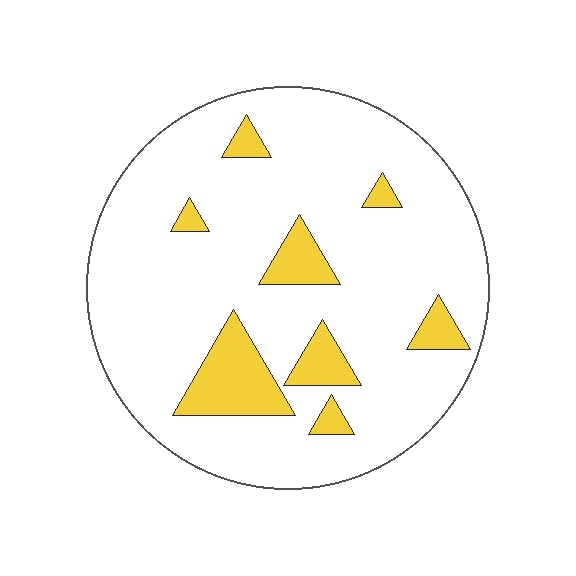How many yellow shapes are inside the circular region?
8.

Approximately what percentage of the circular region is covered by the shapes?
Approximately 15%.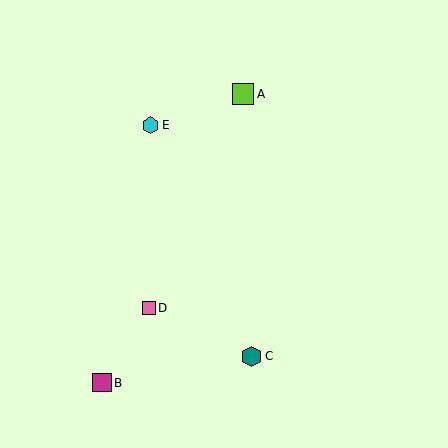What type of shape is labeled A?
Shape A is a lime square.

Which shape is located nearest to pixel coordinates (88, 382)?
The magenta square (labeled B) at (102, 383) is nearest to that location.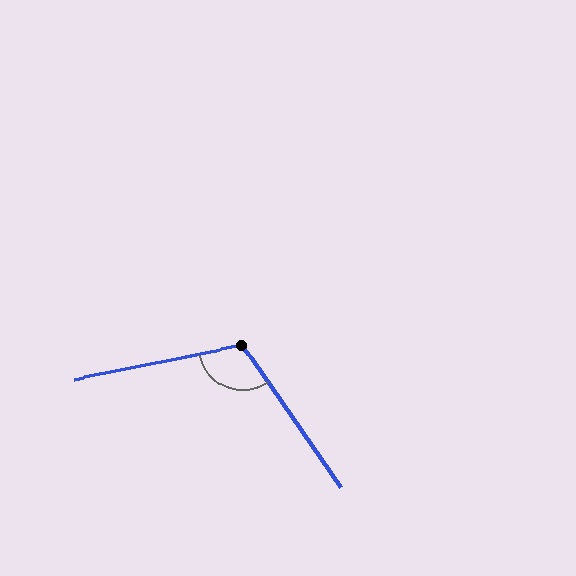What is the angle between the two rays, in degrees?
Approximately 114 degrees.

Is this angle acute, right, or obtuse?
It is obtuse.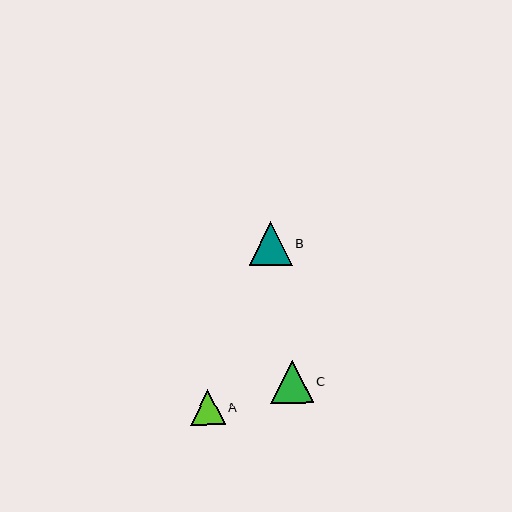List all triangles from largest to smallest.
From largest to smallest: B, C, A.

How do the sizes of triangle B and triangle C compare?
Triangle B and triangle C are approximately the same size.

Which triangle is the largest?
Triangle B is the largest with a size of approximately 43 pixels.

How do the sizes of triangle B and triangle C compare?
Triangle B and triangle C are approximately the same size.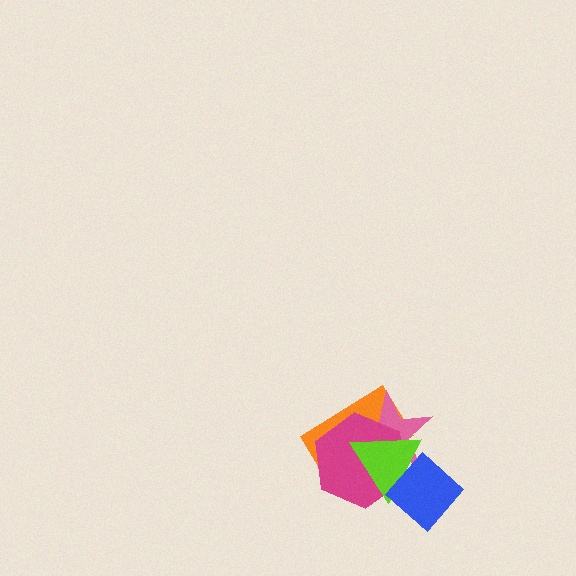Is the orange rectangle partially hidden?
Yes, it is partially covered by another shape.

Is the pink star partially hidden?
Yes, it is partially covered by another shape.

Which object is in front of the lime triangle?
The blue diamond is in front of the lime triangle.